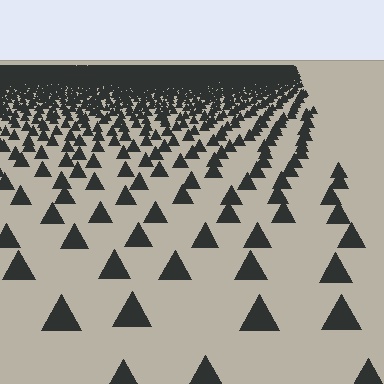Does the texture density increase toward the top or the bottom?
Density increases toward the top.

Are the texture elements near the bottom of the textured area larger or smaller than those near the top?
Larger. Near the bottom, elements are closer to the viewer and appear at a bigger on-screen size.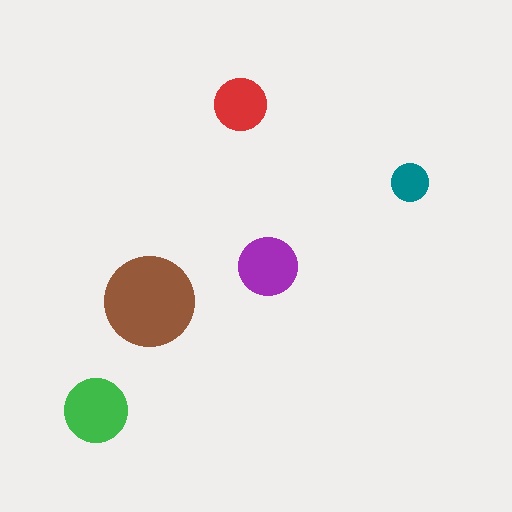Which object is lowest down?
The green circle is bottommost.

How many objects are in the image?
There are 5 objects in the image.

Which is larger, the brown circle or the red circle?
The brown one.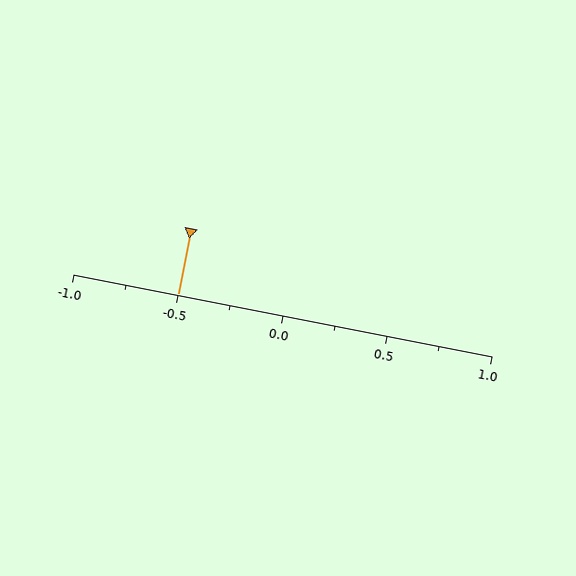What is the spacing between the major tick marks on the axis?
The major ticks are spaced 0.5 apart.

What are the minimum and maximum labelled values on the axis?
The axis runs from -1.0 to 1.0.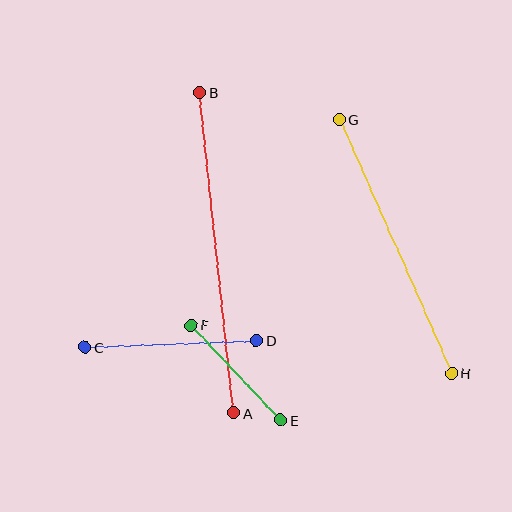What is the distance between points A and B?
The distance is approximately 322 pixels.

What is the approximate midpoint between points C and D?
The midpoint is at approximately (171, 344) pixels.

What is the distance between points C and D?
The distance is approximately 172 pixels.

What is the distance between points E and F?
The distance is approximately 130 pixels.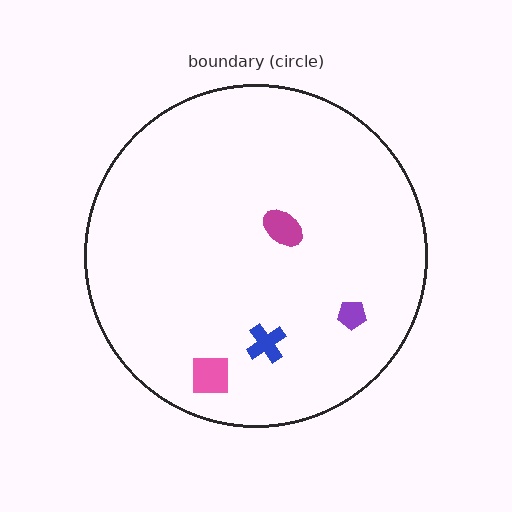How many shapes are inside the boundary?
4 inside, 0 outside.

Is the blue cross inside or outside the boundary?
Inside.